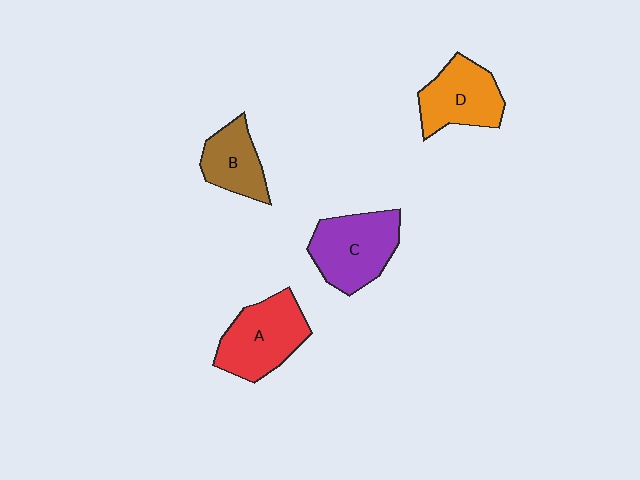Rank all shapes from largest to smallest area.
From largest to smallest: C (purple), A (red), D (orange), B (brown).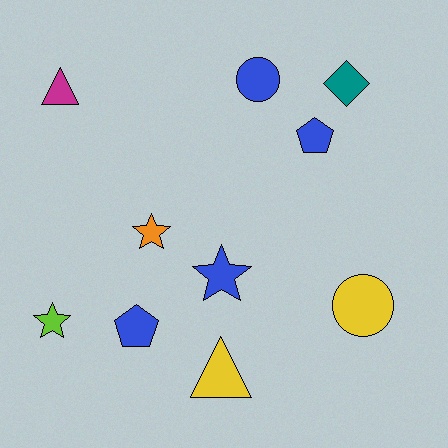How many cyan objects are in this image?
There are no cyan objects.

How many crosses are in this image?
There are no crosses.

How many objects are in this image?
There are 10 objects.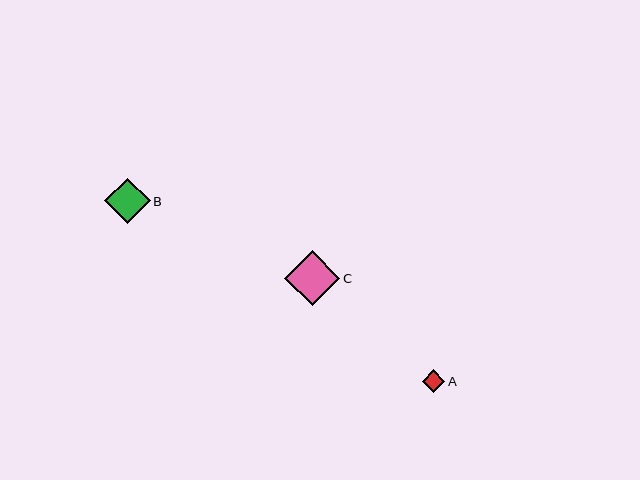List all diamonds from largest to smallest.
From largest to smallest: C, B, A.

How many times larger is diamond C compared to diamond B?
Diamond C is approximately 1.2 times the size of diamond B.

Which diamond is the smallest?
Diamond A is the smallest with a size of approximately 22 pixels.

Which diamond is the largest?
Diamond C is the largest with a size of approximately 55 pixels.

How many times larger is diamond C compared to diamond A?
Diamond C is approximately 2.5 times the size of diamond A.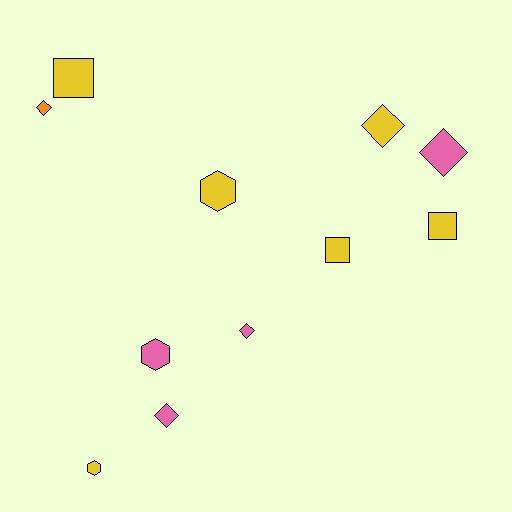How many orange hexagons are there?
There are no orange hexagons.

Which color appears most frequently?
Yellow, with 6 objects.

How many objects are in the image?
There are 11 objects.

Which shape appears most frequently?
Diamond, with 5 objects.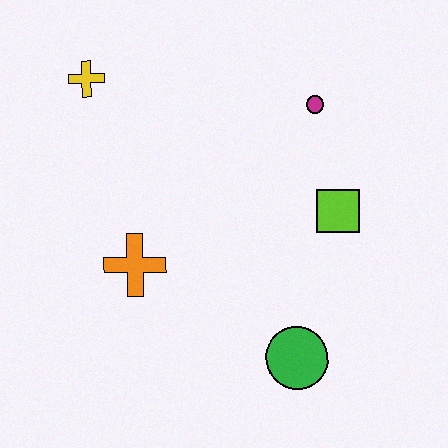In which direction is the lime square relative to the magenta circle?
The lime square is below the magenta circle.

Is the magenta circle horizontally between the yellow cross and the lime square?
Yes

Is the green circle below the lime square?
Yes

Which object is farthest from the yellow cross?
The green circle is farthest from the yellow cross.